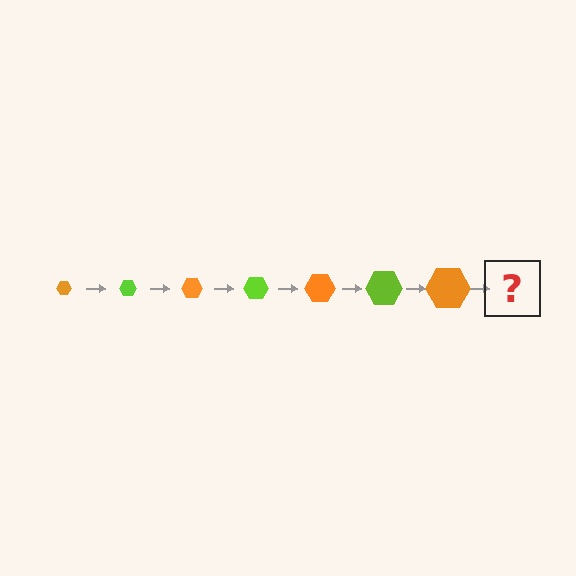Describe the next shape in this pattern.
It should be a lime hexagon, larger than the previous one.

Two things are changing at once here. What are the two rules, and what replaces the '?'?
The two rules are that the hexagon grows larger each step and the color cycles through orange and lime. The '?' should be a lime hexagon, larger than the previous one.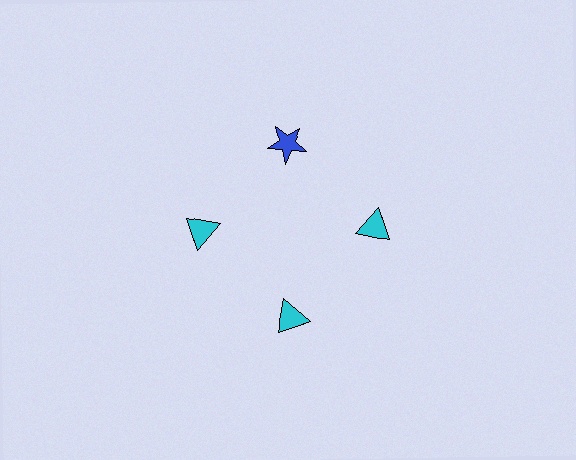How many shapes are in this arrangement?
There are 4 shapes arranged in a ring pattern.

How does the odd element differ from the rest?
It differs in both color (blue instead of cyan) and shape (star instead of triangle).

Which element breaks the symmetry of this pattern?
The blue star at roughly the 12 o'clock position breaks the symmetry. All other shapes are cyan triangles.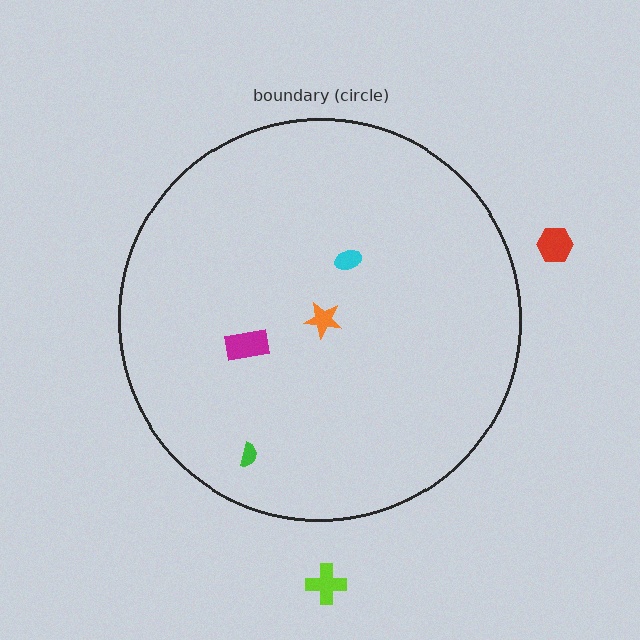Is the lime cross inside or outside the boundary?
Outside.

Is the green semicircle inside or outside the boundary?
Inside.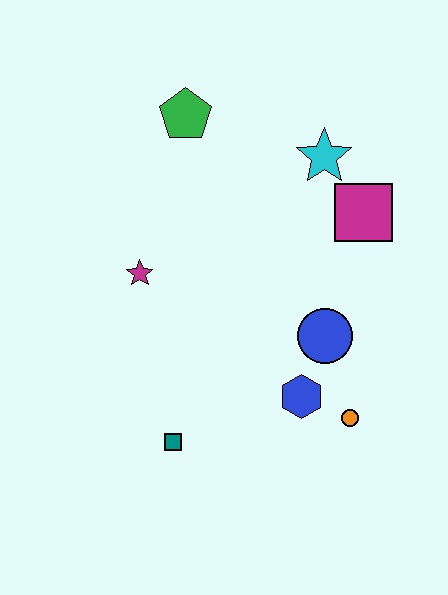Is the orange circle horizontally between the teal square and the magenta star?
No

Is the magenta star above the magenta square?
No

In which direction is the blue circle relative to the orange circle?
The blue circle is above the orange circle.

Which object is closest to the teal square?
The blue hexagon is closest to the teal square.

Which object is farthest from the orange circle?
The green pentagon is farthest from the orange circle.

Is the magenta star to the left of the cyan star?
Yes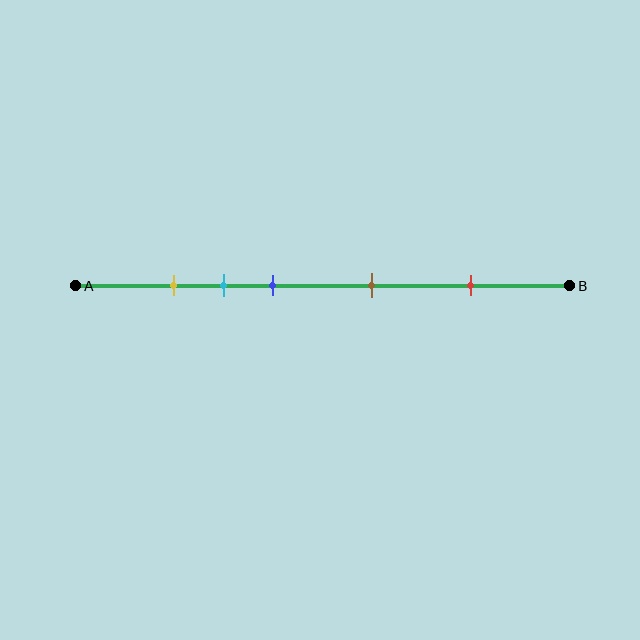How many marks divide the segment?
There are 5 marks dividing the segment.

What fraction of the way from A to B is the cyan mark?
The cyan mark is approximately 30% (0.3) of the way from A to B.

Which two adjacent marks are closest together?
The yellow and cyan marks are the closest adjacent pair.